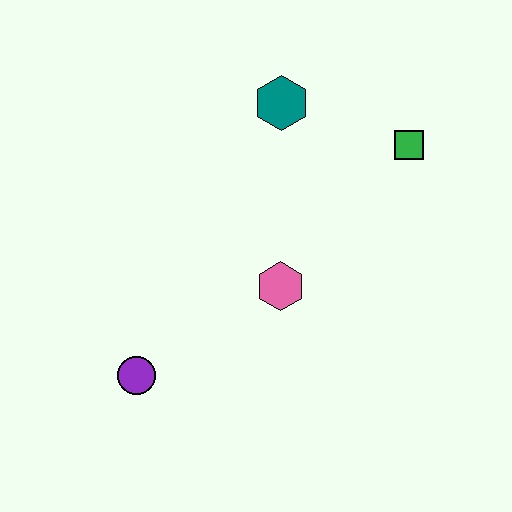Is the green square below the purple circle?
No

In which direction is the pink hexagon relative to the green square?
The pink hexagon is below the green square.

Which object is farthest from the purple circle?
The green square is farthest from the purple circle.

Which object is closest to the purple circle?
The pink hexagon is closest to the purple circle.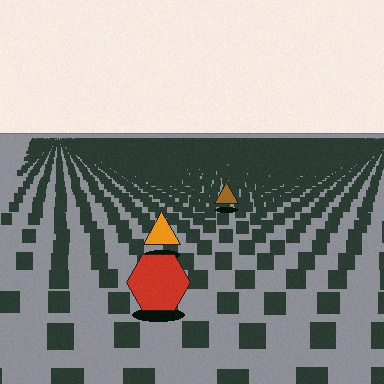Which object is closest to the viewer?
The red hexagon is closest. The texture marks near it are larger and more spread out.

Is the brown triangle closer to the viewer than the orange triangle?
No. The orange triangle is closer — you can tell from the texture gradient: the ground texture is coarser near it.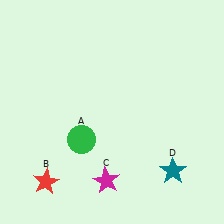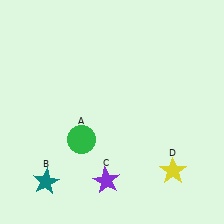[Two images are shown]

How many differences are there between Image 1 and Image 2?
There are 3 differences between the two images.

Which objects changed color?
B changed from red to teal. C changed from magenta to purple. D changed from teal to yellow.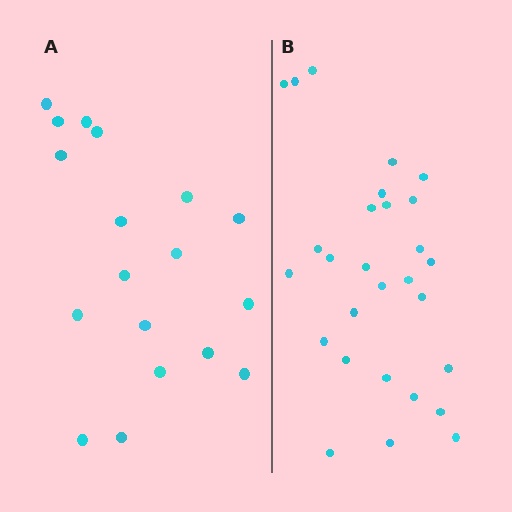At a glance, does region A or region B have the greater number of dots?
Region B (the right region) has more dots.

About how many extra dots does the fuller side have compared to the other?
Region B has roughly 10 or so more dots than region A.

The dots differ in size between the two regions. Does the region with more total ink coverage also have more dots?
No. Region A has more total ink coverage because its dots are larger, but region B actually contains more individual dots. Total area can be misleading — the number of items is what matters here.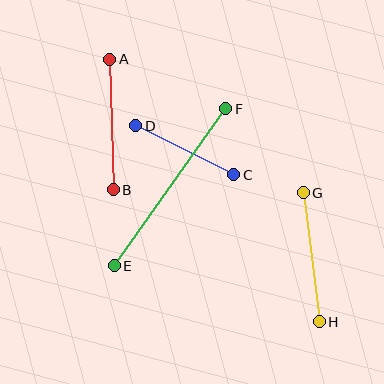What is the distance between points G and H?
The distance is approximately 130 pixels.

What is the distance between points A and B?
The distance is approximately 131 pixels.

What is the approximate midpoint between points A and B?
The midpoint is at approximately (111, 125) pixels.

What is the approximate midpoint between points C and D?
The midpoint is at approximately (185, 150) pixels.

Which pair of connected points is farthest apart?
Points E and F are farthest apart.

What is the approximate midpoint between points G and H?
The midpoint is at approximately (311, 257) pixels.